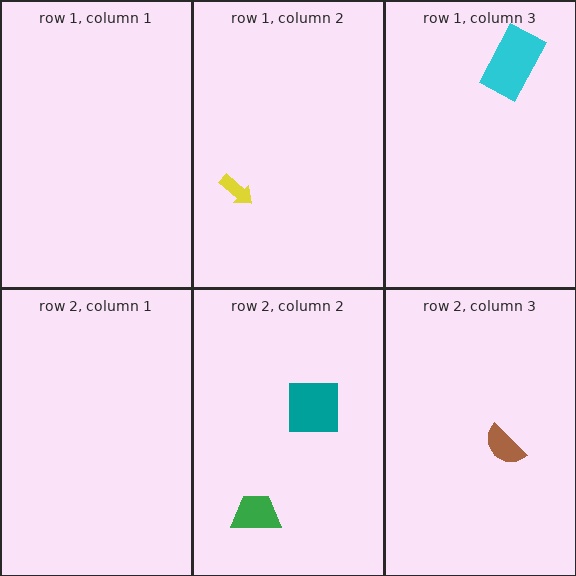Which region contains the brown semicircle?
The row 2, column 3 region.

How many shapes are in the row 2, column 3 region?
1.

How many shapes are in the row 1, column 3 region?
1.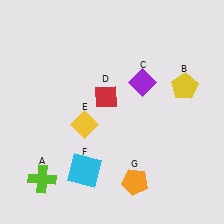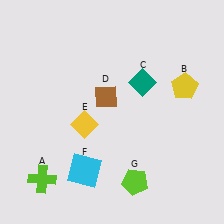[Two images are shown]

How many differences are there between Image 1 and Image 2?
There are 3 differences between the two images.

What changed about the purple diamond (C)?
In Image 1, C is purple. In Image 2, it changed to teal.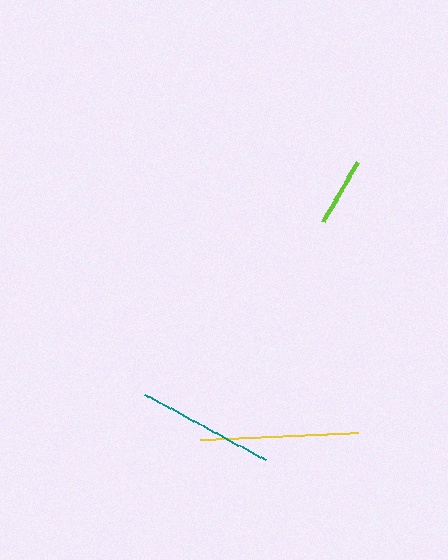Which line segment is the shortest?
The lime line is the shortest at approximately 68 pixels.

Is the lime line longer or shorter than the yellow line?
The yellow line is longer than the lime line.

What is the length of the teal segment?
The teal segment is approximately 138 pixels long.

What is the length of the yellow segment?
The yellow segment is approximately 157 pixels long.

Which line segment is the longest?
The yellow line is the longest at approximately 157 pixels.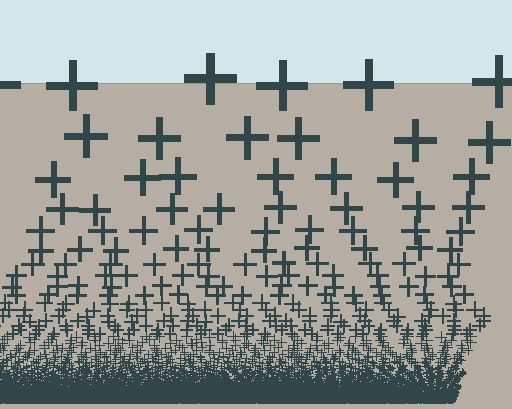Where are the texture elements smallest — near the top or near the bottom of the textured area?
Near the bottom.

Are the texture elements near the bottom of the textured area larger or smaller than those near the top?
Smaller. The gradient is inverted — elements near the bottom are smaller and denser.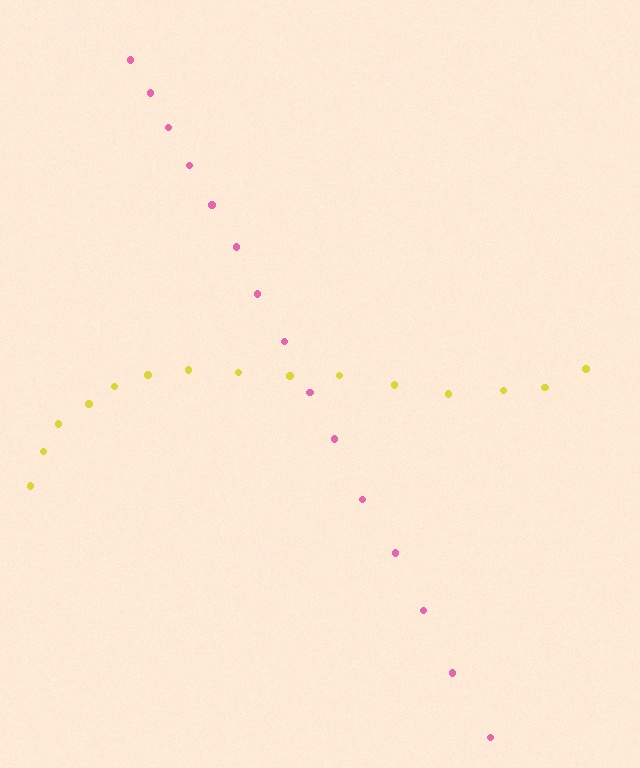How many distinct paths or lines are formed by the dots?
There are 2 distinct paths.